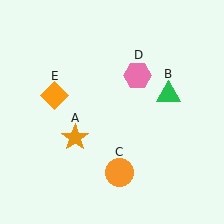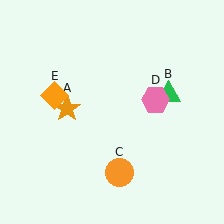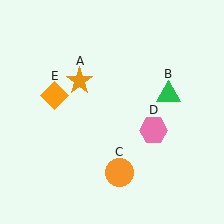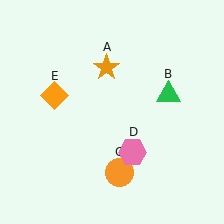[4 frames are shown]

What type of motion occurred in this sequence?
The orange star (object A), pink hexagon (object D) rotated clockwise around the center of the scene.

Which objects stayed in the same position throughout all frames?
Green triangle (object B) and orange circle (object C) and orange diamond (object E) remained stationary.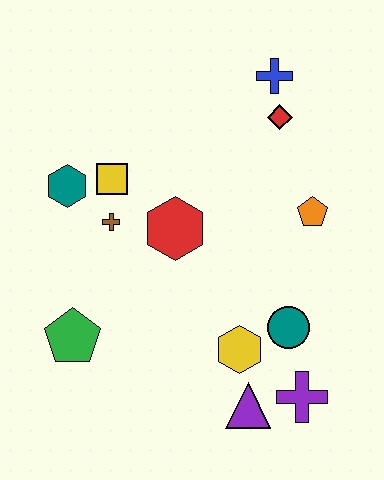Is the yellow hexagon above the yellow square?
No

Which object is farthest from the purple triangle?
The blue cross is farthest from the purple triangle.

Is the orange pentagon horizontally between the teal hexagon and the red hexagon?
No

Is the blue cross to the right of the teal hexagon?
Yes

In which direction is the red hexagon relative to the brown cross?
The red hexagon is to the right of the brown cross.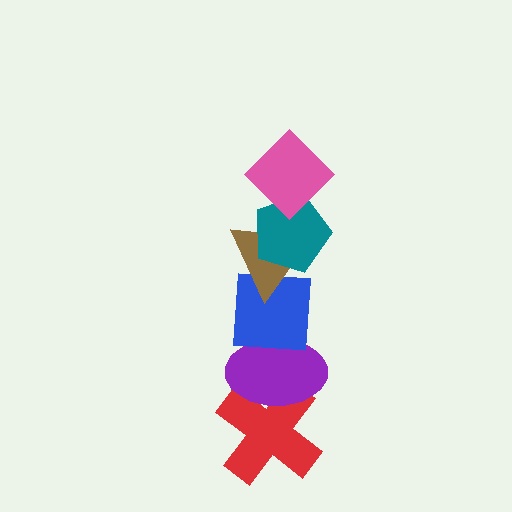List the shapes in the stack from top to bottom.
From top to bottom: the pink diamond, the teal pentagon, the brown triangle, the blue square, the purple ellipse, the red cross.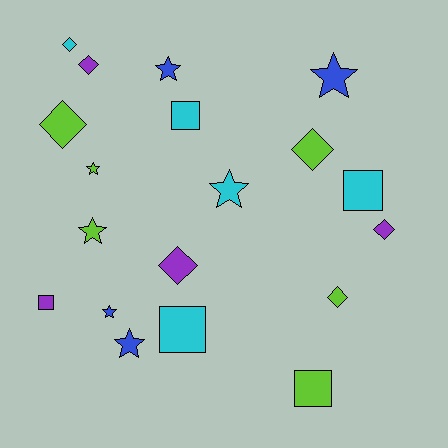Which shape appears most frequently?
Diamond, with 7 objects.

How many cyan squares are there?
There are 3 cyan squares.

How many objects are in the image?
There are 19 objects.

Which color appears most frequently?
Lime, with 6 objects.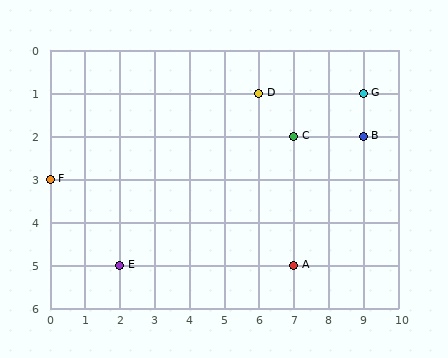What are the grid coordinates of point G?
Point G is at grid coordinates (9, 1).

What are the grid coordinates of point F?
Point F is at grid coordinates (0, 3).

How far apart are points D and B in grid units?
Points D and B are 3 columns and 1 row apart (about 3.2 grid units diagonally).